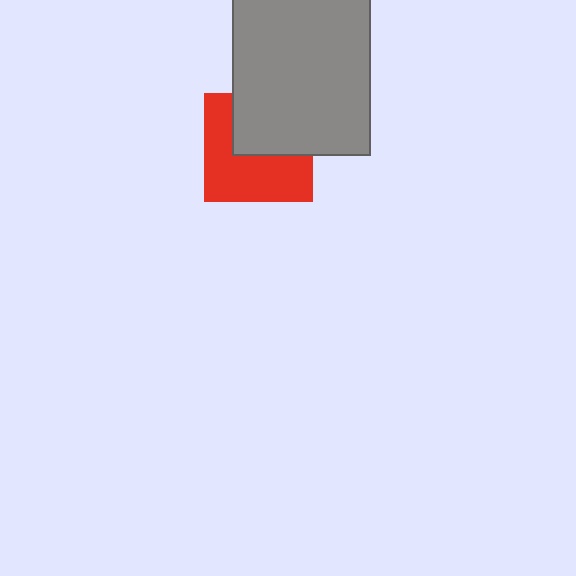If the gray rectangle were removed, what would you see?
You would see the complete red square.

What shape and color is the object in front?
The object in front is a gray rectangle.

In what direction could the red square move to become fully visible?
The red square could move down. That would shift it out from behind the gray rectangle entirely.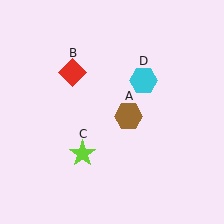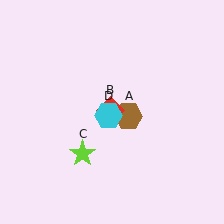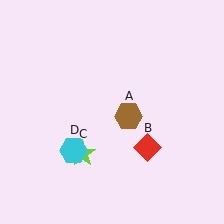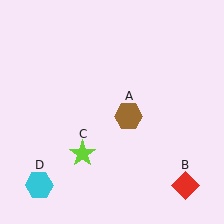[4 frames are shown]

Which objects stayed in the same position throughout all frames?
Brown hexagon (object A) and lime star (object C) remained stationary.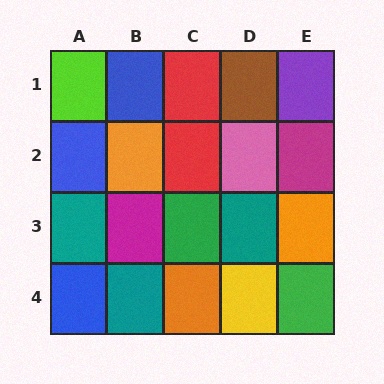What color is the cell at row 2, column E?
Magenta.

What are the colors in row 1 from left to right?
Lime, blue, red, brown, purple.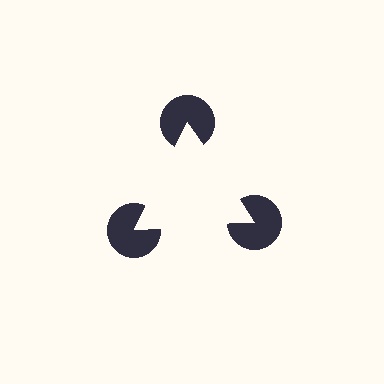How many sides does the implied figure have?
3 sides.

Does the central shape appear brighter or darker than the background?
It typically appears slightly brighter than the background, even though no actual brightness change is drawn.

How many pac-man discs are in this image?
There are 3 — one at each vertex of the illusory triangle.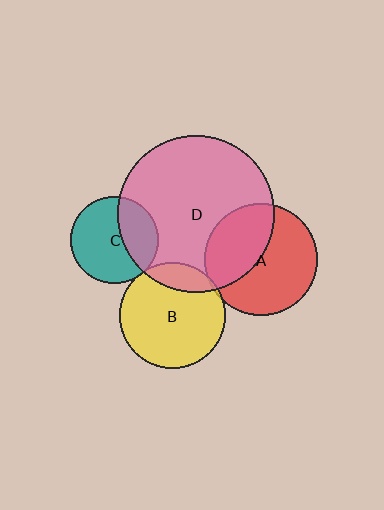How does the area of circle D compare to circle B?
Approximately 2.2 times.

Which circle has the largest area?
Circle D (pink).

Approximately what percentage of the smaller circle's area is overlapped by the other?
Approximately 5%.